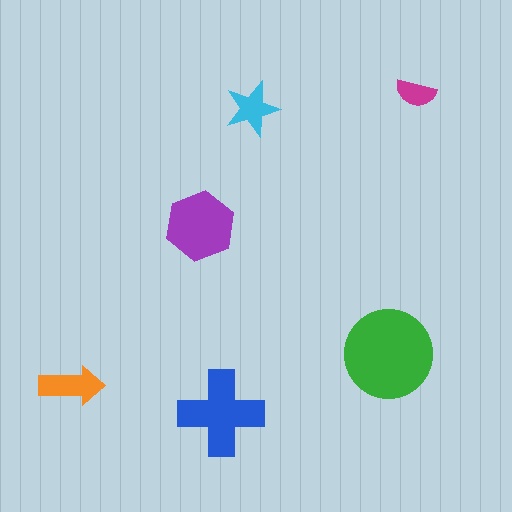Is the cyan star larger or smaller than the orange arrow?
Smaller.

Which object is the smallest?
The magenta semicircle.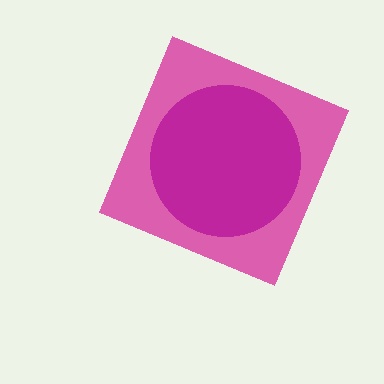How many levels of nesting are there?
2.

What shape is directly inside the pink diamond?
The magenta circle.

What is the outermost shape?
The pink diamond.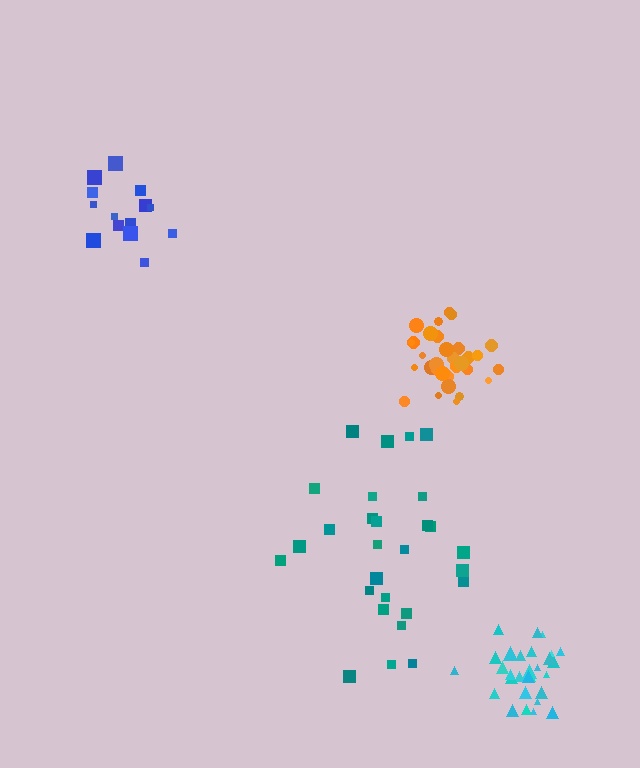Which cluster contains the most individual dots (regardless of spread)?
Orange (31).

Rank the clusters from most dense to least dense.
orange, cyan, blue, teal.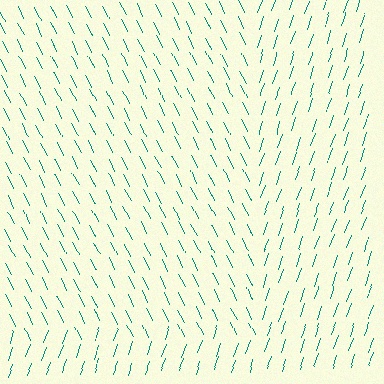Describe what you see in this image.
The image is filled with small teal line segments. A rectangle region in the image has lines oriented differently from the surrounding lines, creating a visible texture boundary.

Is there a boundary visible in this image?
Yes, there is a texture boundary formed by a change in line orientation.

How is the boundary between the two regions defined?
The boundary is defined purely by a change in line orientation (approximately 45 degrees difference). All lines are the same color and thickness.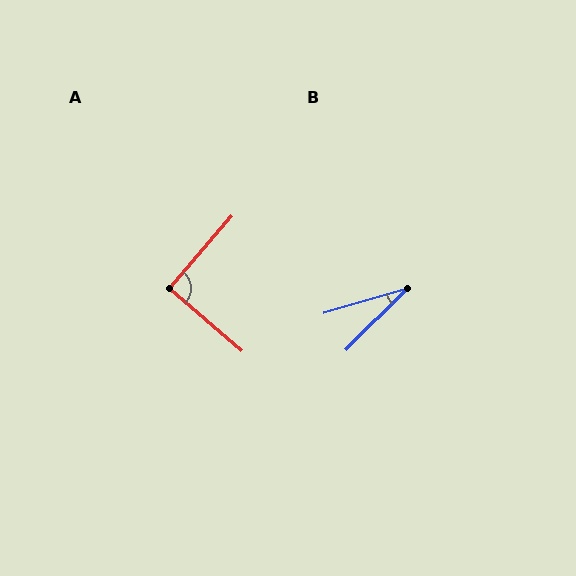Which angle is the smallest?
B, at approximately 29 degrees.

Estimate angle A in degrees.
Approximately 90 degrees.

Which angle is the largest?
A, at approximately 90 degrees.